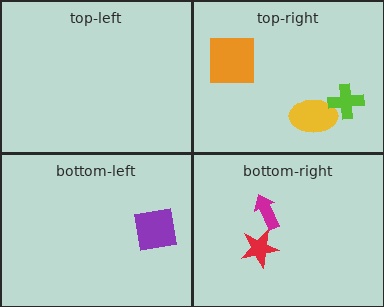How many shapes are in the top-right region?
3.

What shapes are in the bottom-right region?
The magenta arrow, the red star.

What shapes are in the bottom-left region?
The purple square.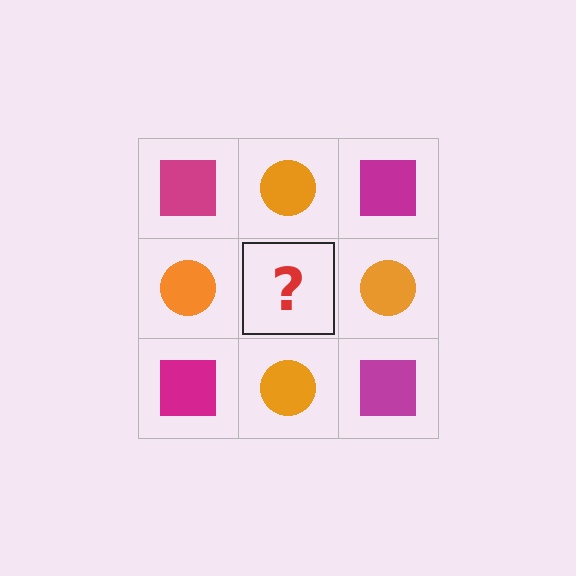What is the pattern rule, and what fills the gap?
The rule is that it alternates magenta square and orange circle in a checkerboard pattern. The gap should be filled with a magenta square.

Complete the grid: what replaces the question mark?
The question mark should be replaced with a magenta square.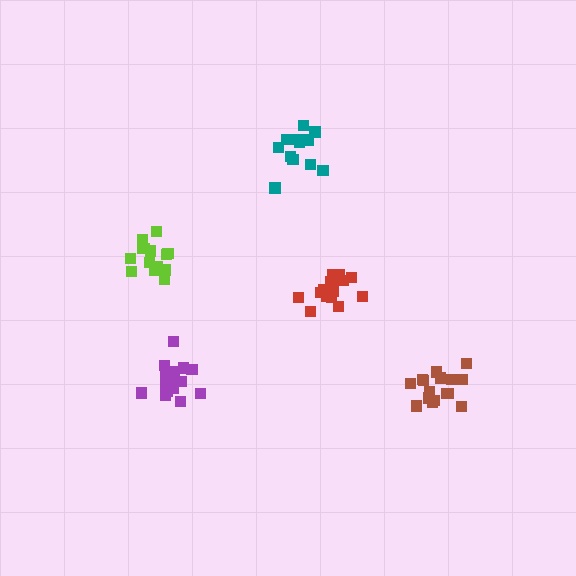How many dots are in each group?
Group 1: 16 dots, Group 2: 14 dots, Group 3: 14 dots, Group 4: 15 dots, Group 5: 16 dots (75 total).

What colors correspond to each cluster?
The clusters are colored: brown, lime, teal, purple, red.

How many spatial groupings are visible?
There are 5 spatial groupings.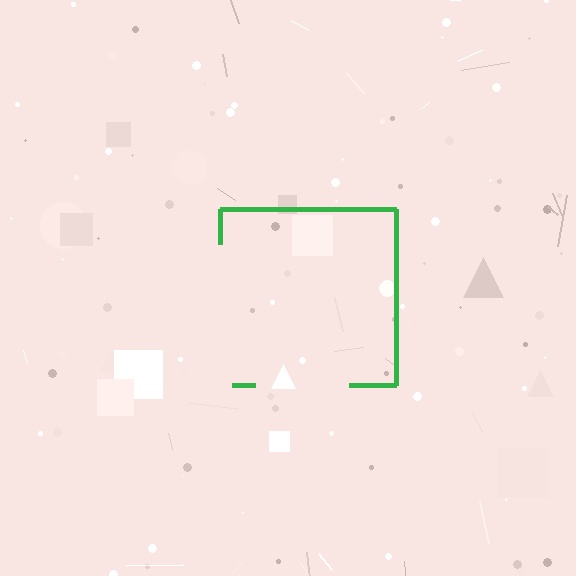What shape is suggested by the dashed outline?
The dashed outline suggests a square.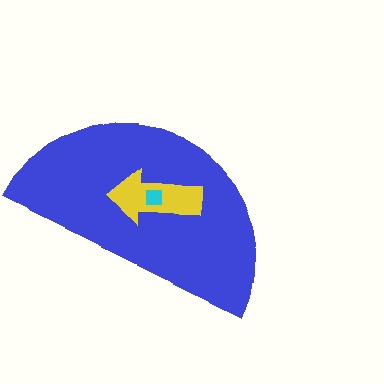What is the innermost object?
The cyan square.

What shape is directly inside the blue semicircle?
The yellow arrow.